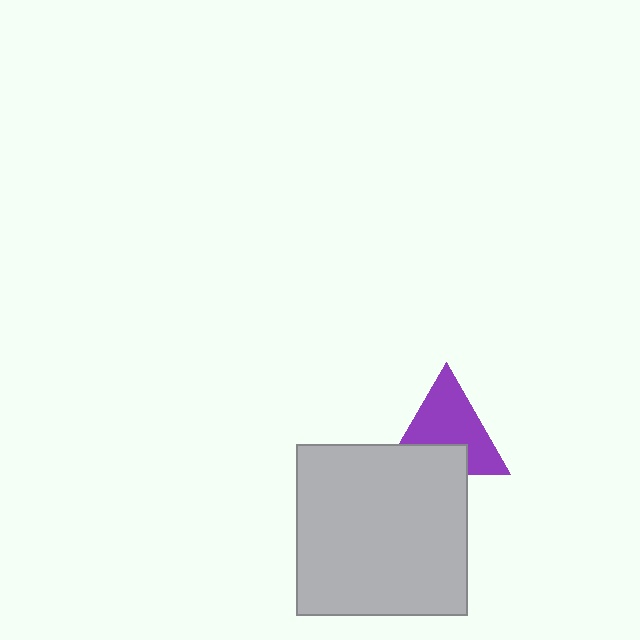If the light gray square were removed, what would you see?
You would see the complete purple triangle.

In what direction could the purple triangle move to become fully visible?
The purple triangle could move up. That would shift it out from behind the light gray square entirely.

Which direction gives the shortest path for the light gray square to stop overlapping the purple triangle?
Moving down gives the shortest separation.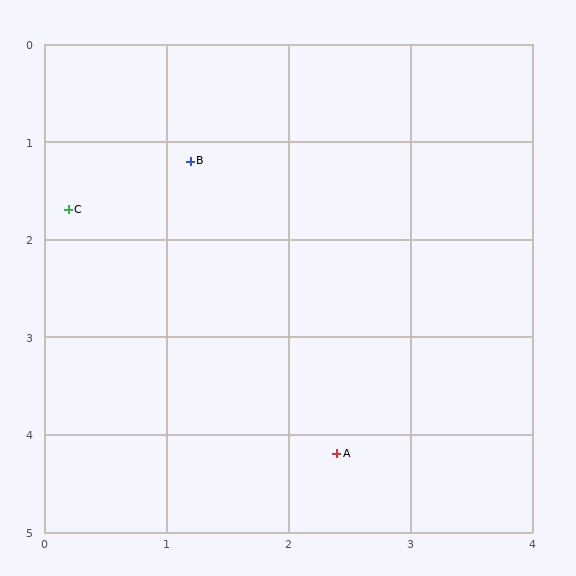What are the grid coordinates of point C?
Point C is at approximately (0.2, 1.7).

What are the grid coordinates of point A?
Point A is at approximately (2.4, 4.2).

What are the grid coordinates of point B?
Point B is at approximately (1.2, 1.2).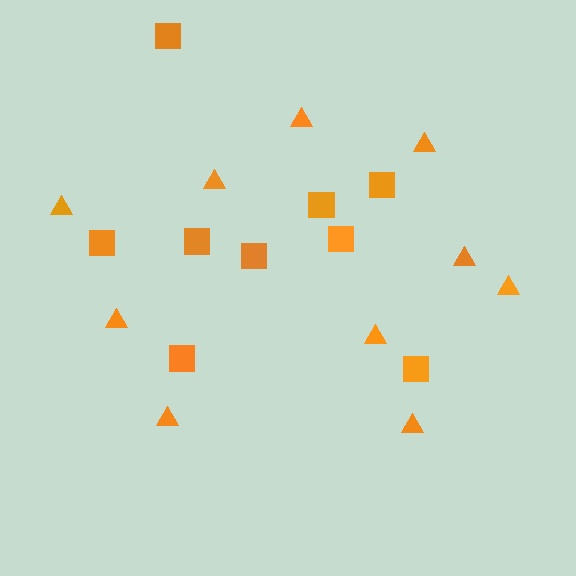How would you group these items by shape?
There are 2 groups: one group of squares (9) and one group of triangles (10).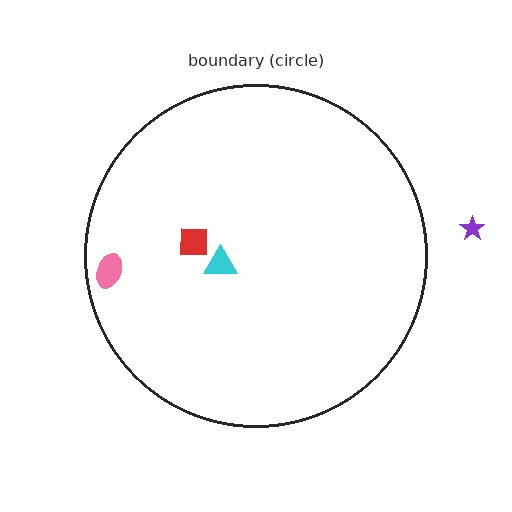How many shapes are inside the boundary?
3 inside, 1 outside.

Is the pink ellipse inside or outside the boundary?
Inside.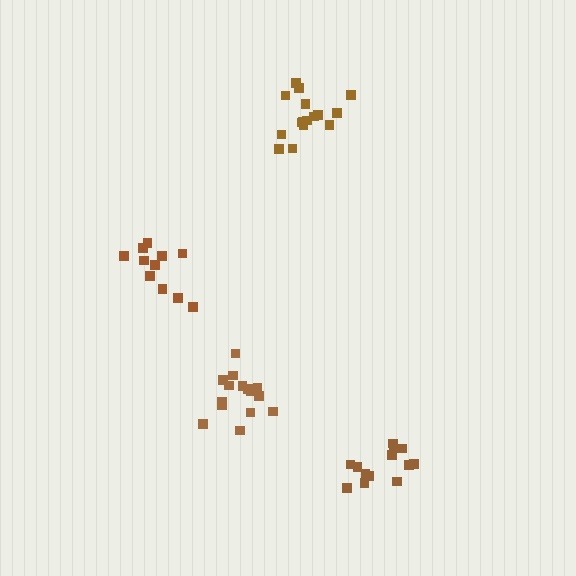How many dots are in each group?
Group 1: 16 dots, Group 2: 13 dots, Group 3: 11 dots, Group 4: 15 dots (55 total).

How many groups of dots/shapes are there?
There are 4 groups.